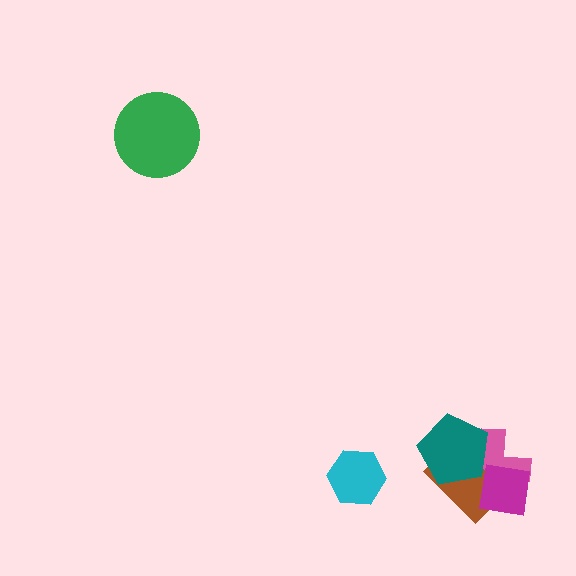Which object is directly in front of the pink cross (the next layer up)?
The brown rectangle is directly in front of the pink cross.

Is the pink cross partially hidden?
Yes, it is partially covered by another shape.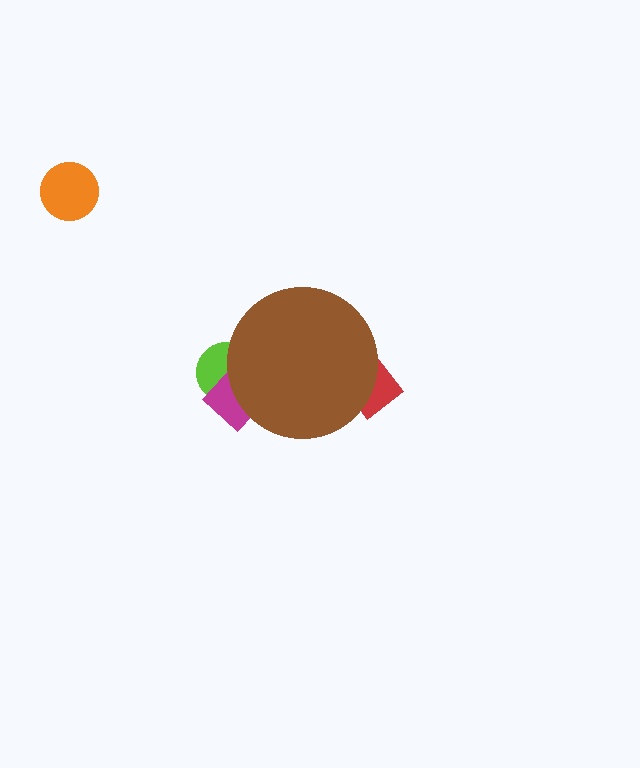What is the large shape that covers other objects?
A brown circle.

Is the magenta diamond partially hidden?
Yes, the magenta diamond is partially hidden behind the brown circle.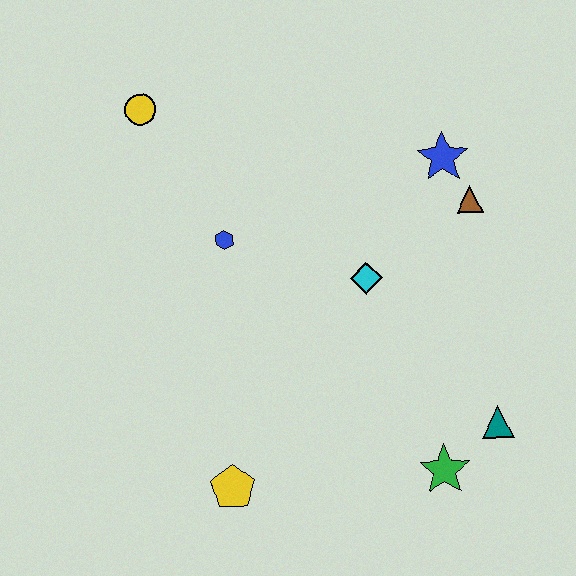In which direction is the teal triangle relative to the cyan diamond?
The teal triangle is below the cyan diamond.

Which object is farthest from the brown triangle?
The yellow pentagon is farthest from the brown triangle.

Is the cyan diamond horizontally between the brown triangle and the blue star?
No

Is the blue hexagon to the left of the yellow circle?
No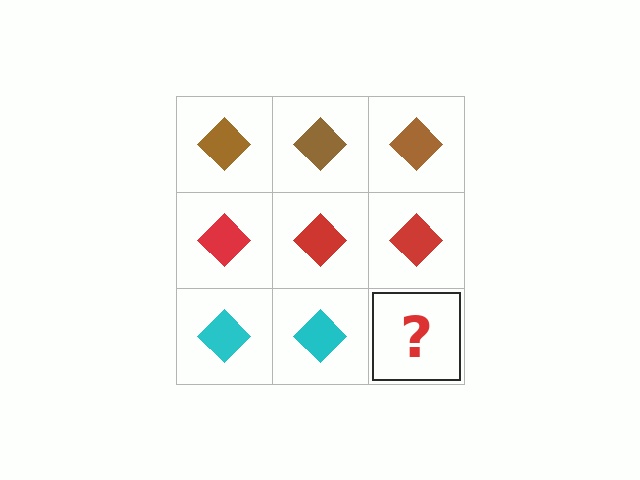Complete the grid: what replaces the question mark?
The question mark should be replaced with a cyan diamond.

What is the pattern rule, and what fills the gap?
The rule is that each row has a consistent color. The gap should be filled with a cyan diamond.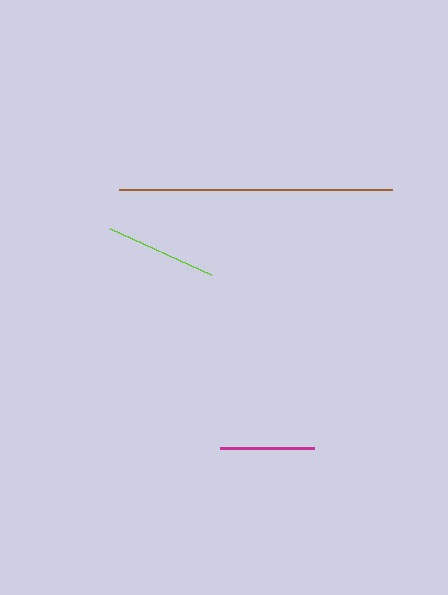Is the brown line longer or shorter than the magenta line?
The brown line is longer than the magenta line.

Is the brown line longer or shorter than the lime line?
The brown line is longer than the lime line.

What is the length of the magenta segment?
The magenta segment is approximately 94 pixels long.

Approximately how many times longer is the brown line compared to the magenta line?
The brown line is approximately 2.9 times the length of the magenta line.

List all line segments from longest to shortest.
From longest to shortest: brown, lime, magenta.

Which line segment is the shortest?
The magenta line is the shortest at approximately 94 pixels.